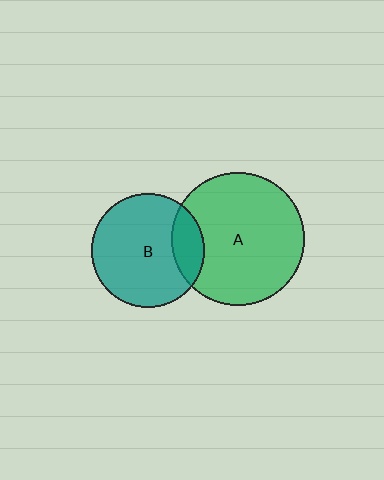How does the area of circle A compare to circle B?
Approximately 1.4 times.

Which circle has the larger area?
Circle A (green).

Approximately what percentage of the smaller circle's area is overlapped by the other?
Approximately 20%.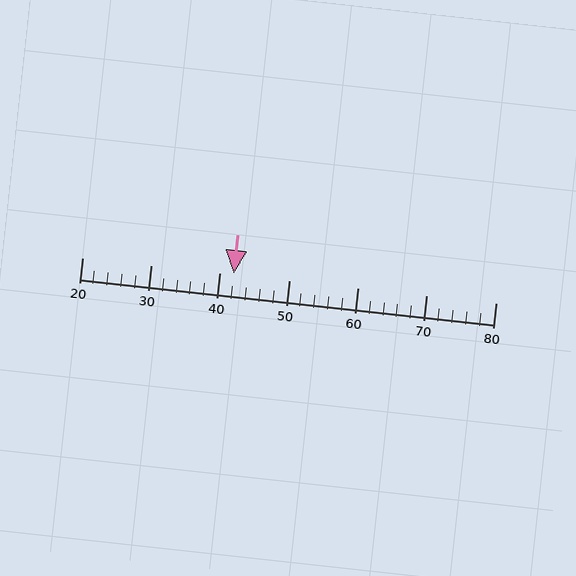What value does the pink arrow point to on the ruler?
The pink arrow points to approximately 42.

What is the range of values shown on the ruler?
The ruler shows values from 20 to 80.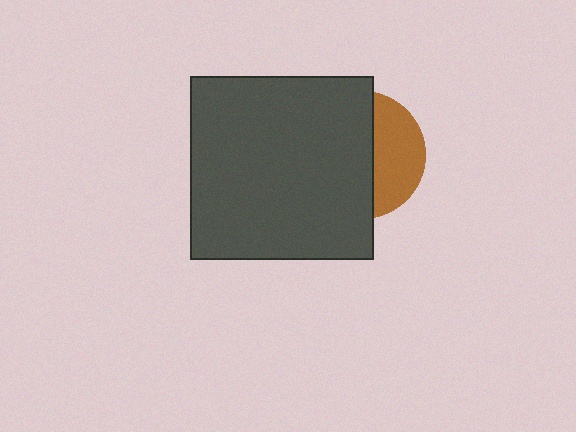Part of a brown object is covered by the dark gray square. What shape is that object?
It is a circle.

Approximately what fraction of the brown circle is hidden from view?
Roughly 61% of the brown circle is hidden behind the dark gray square.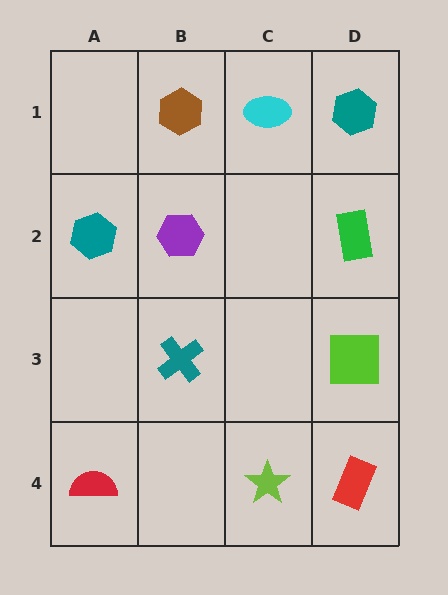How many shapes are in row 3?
2 shapes.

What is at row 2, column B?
A purple hexagon.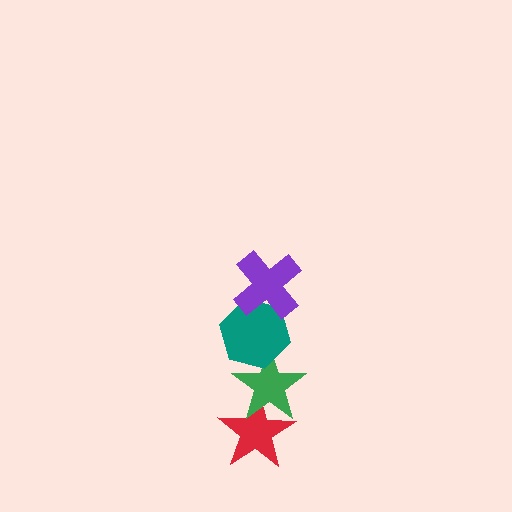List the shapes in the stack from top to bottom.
From top to bottom: the purple cross, the teal hexagon, the green star, the red star.